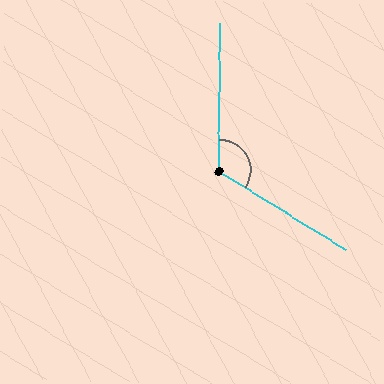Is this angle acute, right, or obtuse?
It is obtuse.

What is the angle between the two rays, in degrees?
Approximately 121 degrees.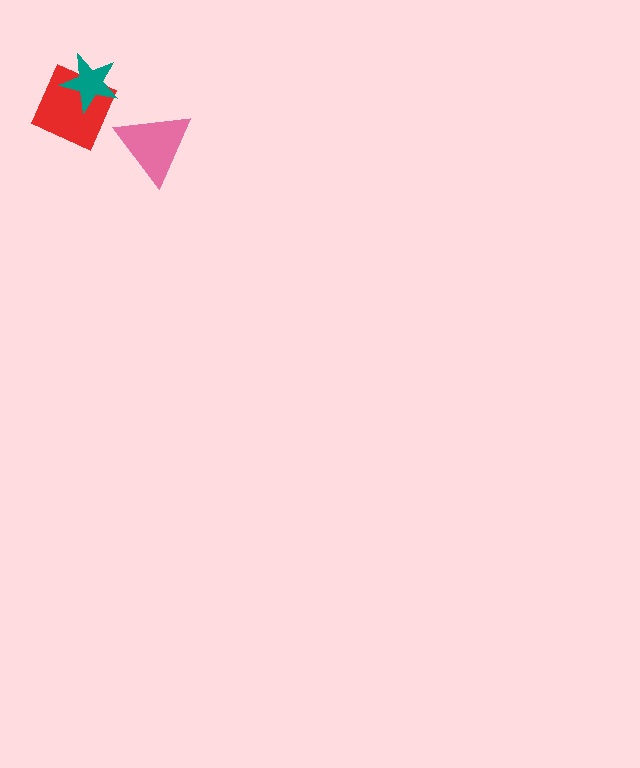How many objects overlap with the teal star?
1 object overlaps with the teal star.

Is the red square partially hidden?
Yes, it is partially covered by another shape.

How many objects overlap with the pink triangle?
0 objects overlap with the pink triangle.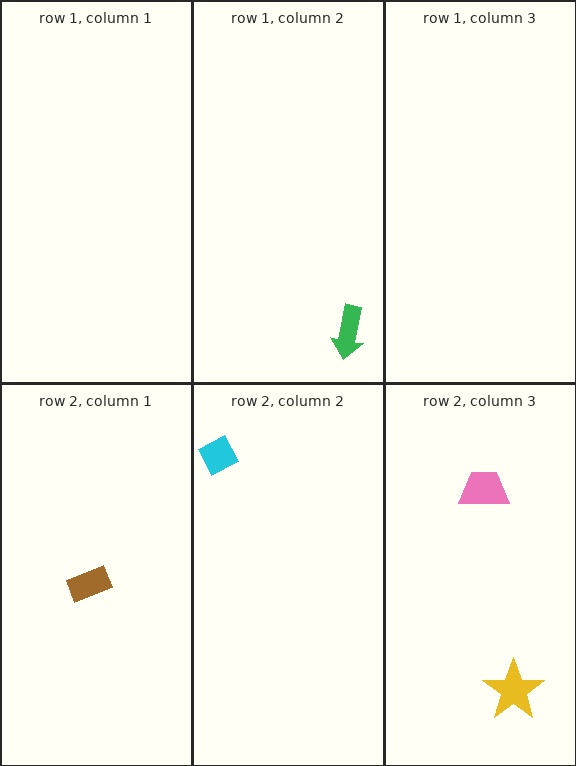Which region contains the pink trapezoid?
The row 2, column 3 region.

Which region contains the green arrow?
The row 1, column 2 region.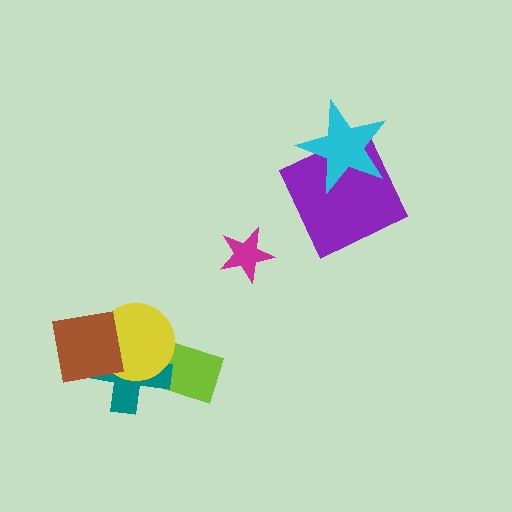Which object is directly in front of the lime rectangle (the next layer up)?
The teal cross is directly in front of the lime rectangle.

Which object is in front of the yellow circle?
The brown square is in front of the yellow circle.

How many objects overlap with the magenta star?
0 objects overlap with the magenta star.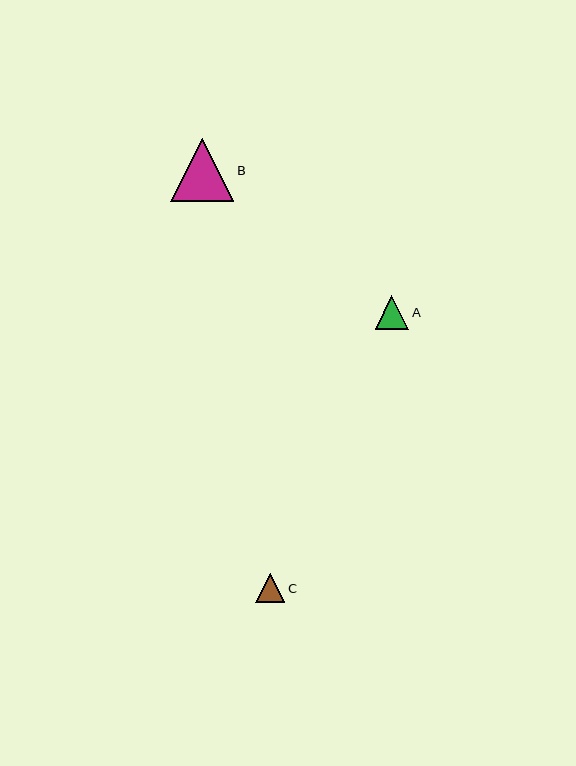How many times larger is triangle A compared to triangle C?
Triangle A is approximately 1.1 times the size of triangle C.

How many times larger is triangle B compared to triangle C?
Triangle B is approximately 2.2 times the size of triangle C.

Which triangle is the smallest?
Triangle C is the smallest with a size of approximately 29 pixels.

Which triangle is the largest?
Triangle B is the largest with a size of approximately 63 pixels.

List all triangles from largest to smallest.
From largest to smallest: B, A, C.